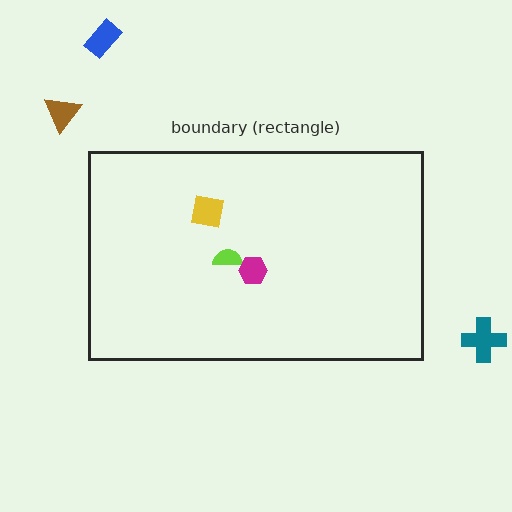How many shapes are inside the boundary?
3 inside, 3 outside.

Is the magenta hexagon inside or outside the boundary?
Inside.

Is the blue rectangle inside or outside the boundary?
Outside.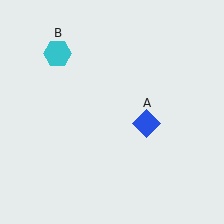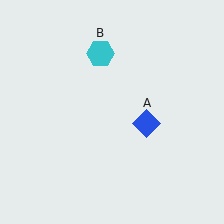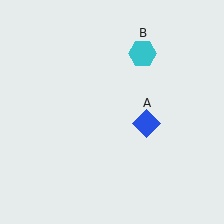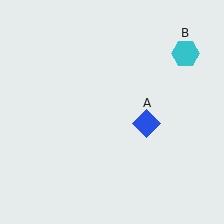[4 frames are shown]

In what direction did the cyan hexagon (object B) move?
The cyan hexagon (object B) moved right.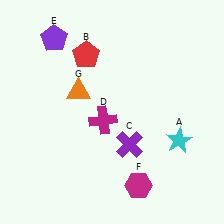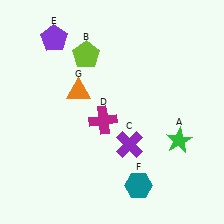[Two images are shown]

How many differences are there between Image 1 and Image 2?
There are 3 differences between the two images.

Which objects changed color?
A changed from cyan to green. B changed from red to lime. F changed from magenta to teal.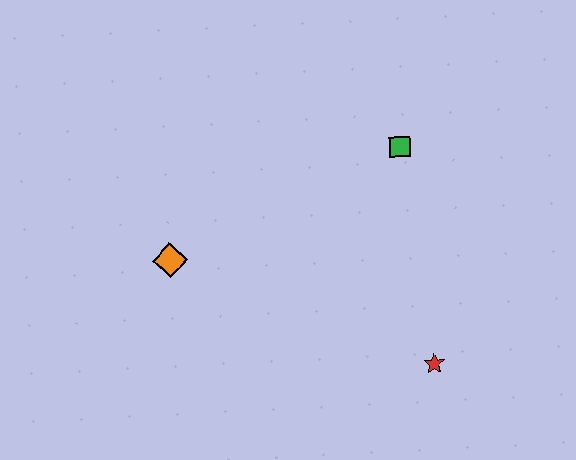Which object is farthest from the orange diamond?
The red star is farthest from the orange diamond.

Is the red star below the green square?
Yes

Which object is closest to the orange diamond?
The green square is closest to the orange diamond.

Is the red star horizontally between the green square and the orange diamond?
No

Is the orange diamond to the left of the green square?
Yes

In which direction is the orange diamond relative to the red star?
The orange diamond is to the left of the red star.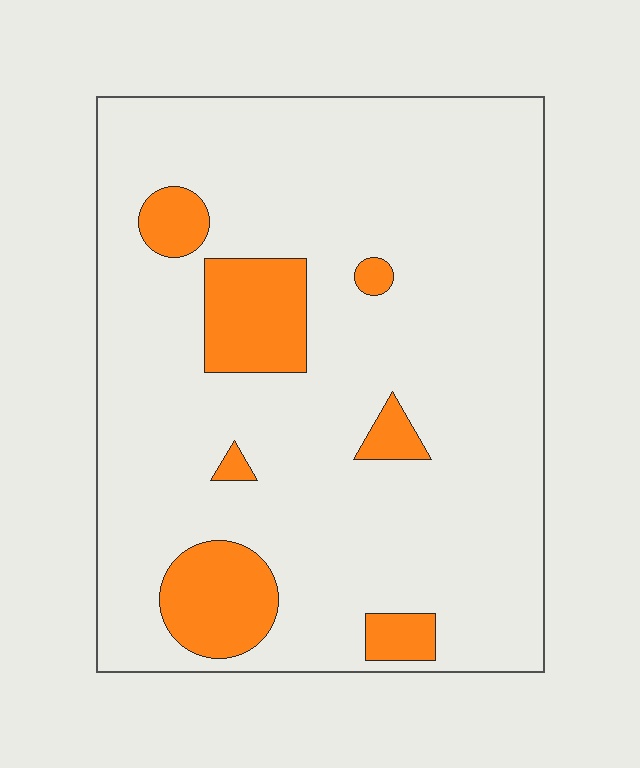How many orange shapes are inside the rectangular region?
7.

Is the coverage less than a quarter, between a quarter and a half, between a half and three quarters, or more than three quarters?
Less than a quarter.